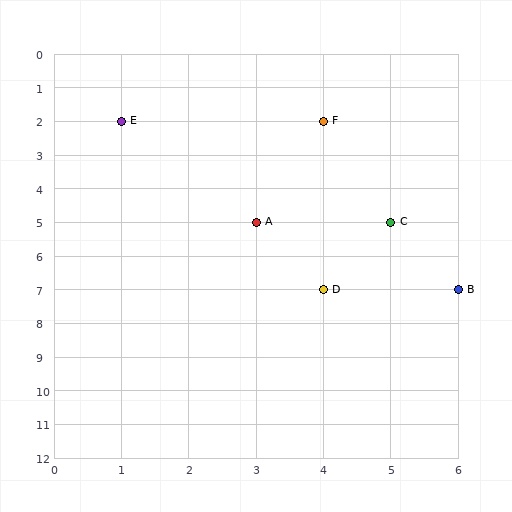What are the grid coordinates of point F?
Point F is at grid coordinates (4, 2).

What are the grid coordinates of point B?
Point B is at grid coordinates (6, 7).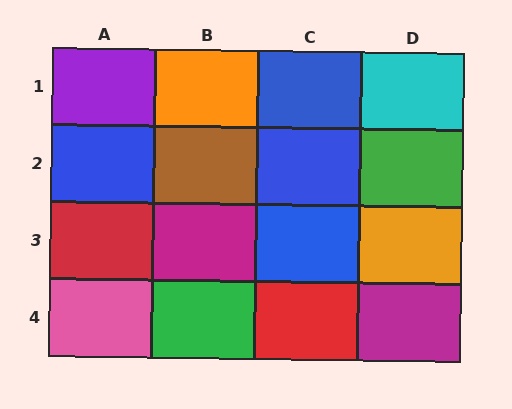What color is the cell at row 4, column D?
Magenta.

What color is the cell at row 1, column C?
Blue.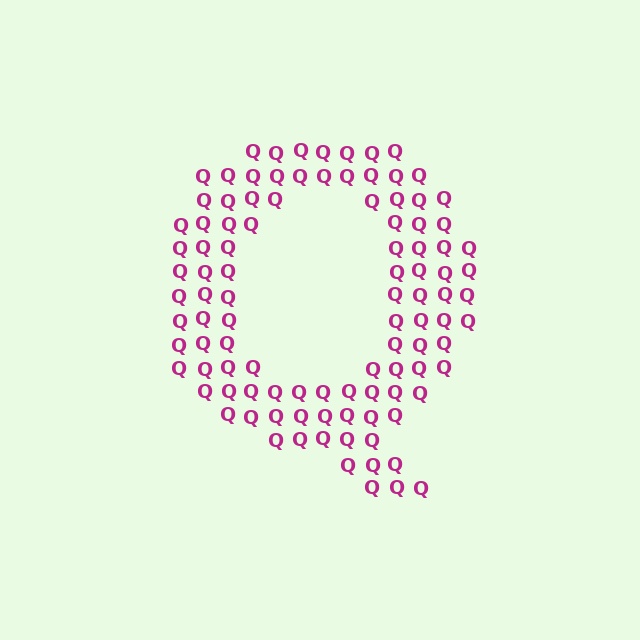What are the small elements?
The small elements are letter Q's.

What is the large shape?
The large shape is the letter Q.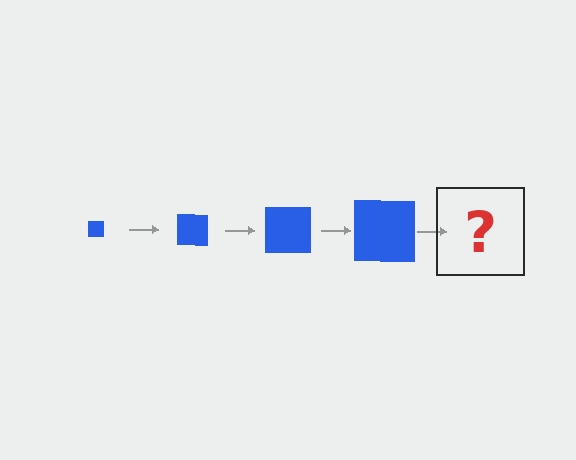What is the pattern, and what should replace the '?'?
The pattern is that the square gets progressively larger each step. The '?' should be a blue square, larger than the previous one.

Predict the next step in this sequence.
The next step is a blue square, larger than the previous one.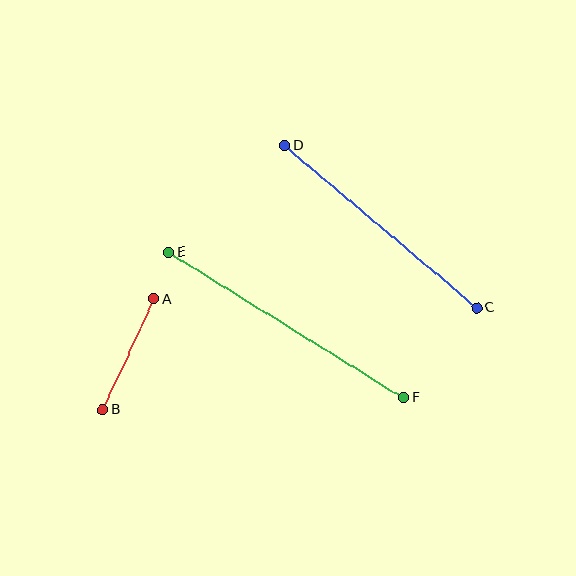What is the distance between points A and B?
The distance is approximately 122 pixels.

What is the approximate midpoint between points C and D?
The midpoint is at approximately (381, 226) pixels.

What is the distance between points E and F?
The distance is approximately 276 pixels.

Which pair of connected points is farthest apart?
Points E and F are farthest apart.